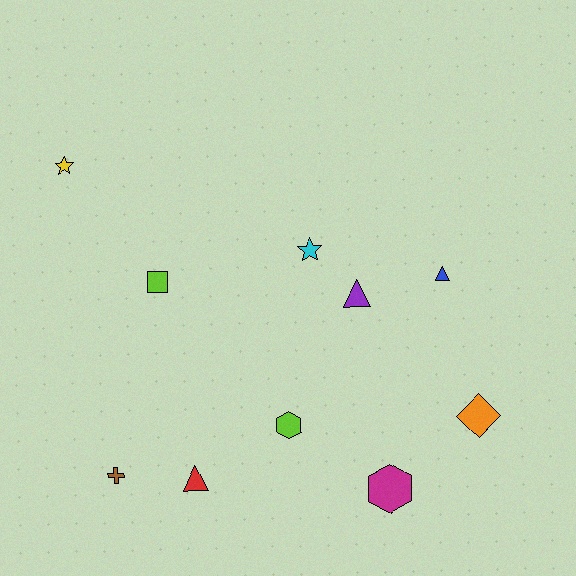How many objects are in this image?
There are 10 objects.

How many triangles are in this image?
There are 3 triangles.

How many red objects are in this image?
There is 1 red object.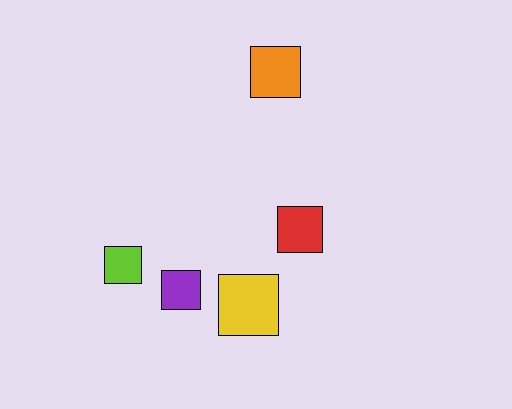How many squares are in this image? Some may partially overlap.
There are 5 squares.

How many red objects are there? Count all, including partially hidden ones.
There is 1 red object.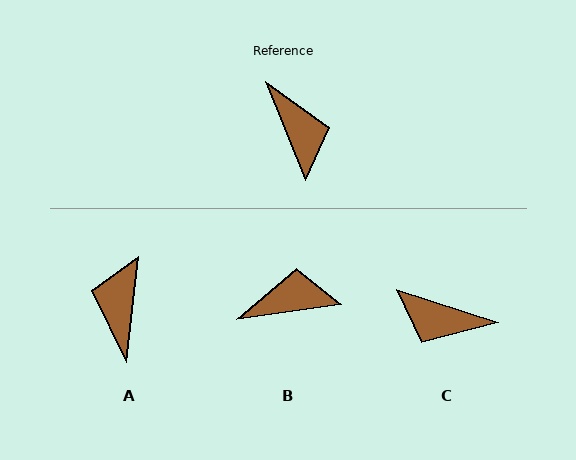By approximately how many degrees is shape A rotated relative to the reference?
Approximately 152 degrees counter-clockwise.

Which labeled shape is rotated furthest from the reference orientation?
A, about 152 degrees away.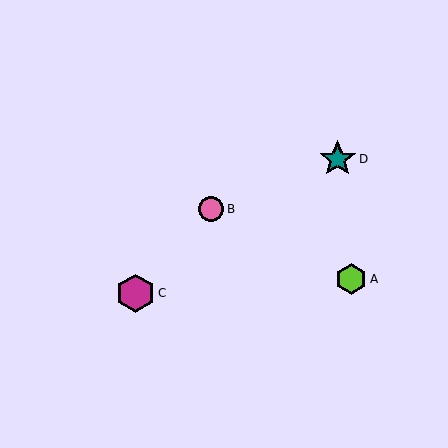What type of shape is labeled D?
Shape D is a teal star.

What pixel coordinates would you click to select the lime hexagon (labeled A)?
Click at (351, 279) to select the lime hexagon A.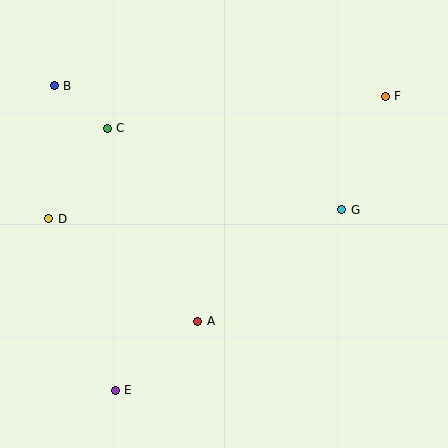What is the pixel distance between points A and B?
The distance between A and B is 276 pixels.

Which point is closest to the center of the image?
Point A at (198, 321) is closest to the center.